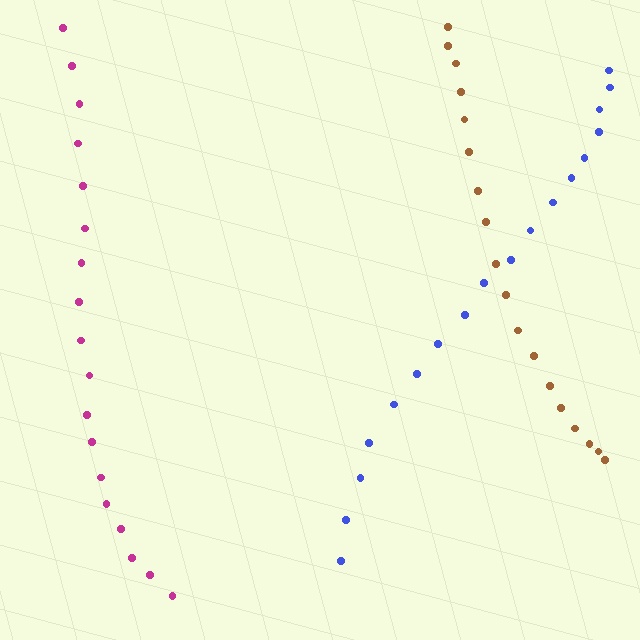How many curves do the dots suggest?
There are 3 distinct paths.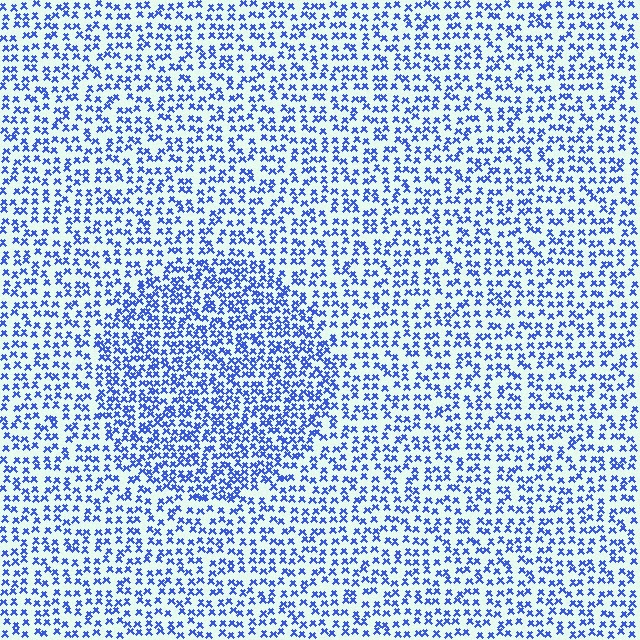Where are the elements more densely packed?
The elements are more densely packed inside the circle boundary.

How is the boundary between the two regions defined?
The boundary is defined by a change in element density (approximately 1.6x ratio). All elements are the same color, size, and shape.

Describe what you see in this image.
The image contains small blue elements arranged at two different densities. A circle-shaped region is visible where the elements are more densely packed than the surrounding area.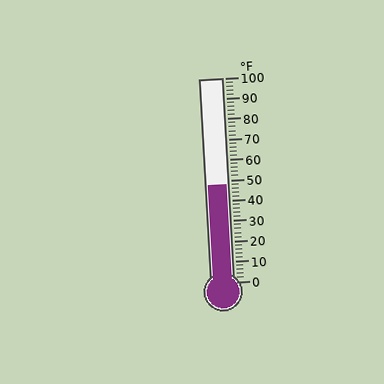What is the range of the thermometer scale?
The thermometer scale ranges from 0°F to 100°F.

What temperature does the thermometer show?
The thermometer shows approximately 48°F.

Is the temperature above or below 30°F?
The temperature is above 30°F.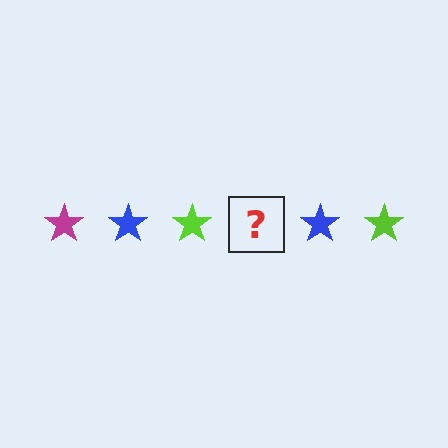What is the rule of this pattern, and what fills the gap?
The rule is that the pattern cycles through magenta, blue, lime stars. The gap should be filled with a magenta star.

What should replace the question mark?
The question mark should be replaced with a magenta star.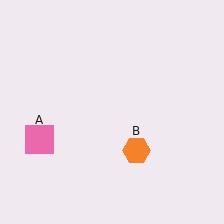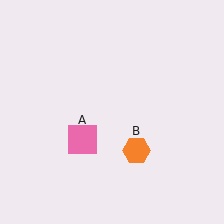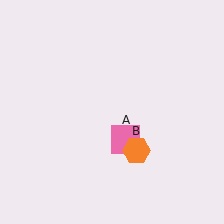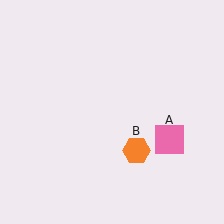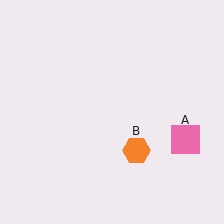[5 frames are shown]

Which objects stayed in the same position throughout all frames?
Orange hexagon (object B) remained stationary.